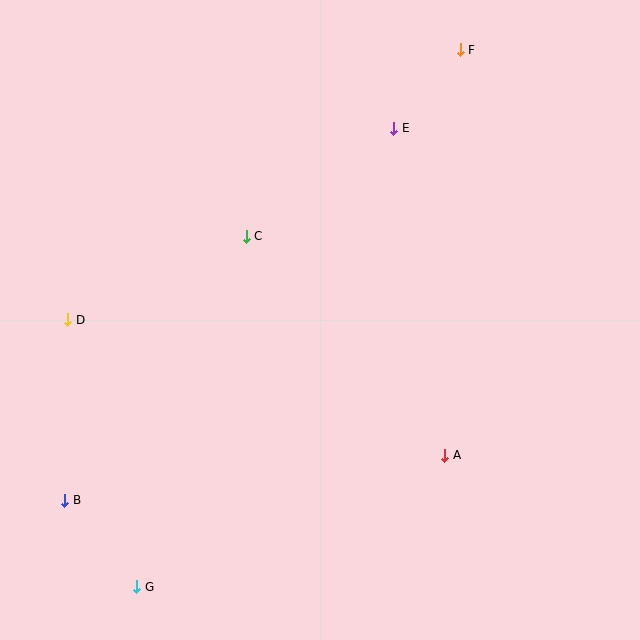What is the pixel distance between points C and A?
The distance between C and A is 295 pixels.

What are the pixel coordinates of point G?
Point G is at (137, 587).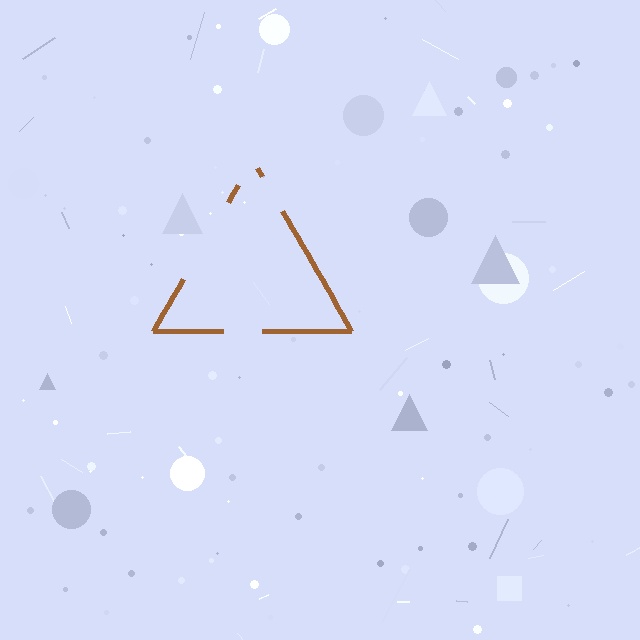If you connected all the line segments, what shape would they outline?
They would outline a triangle.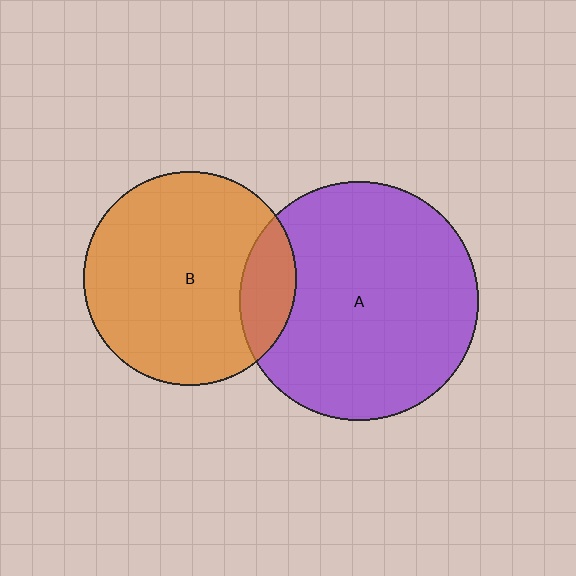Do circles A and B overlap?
Yes.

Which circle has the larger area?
Circle A (purple).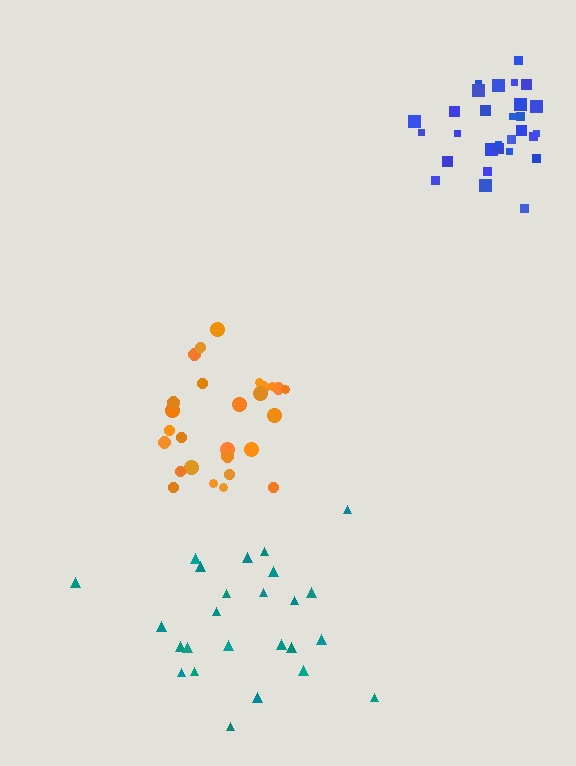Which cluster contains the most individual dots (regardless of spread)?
Blue (29).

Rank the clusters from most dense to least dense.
blue, orange, teal.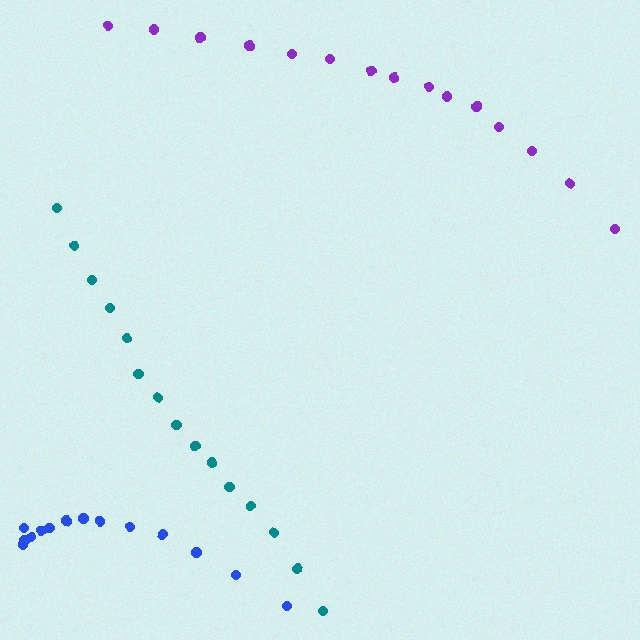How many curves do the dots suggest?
There are 3 distinct paths.